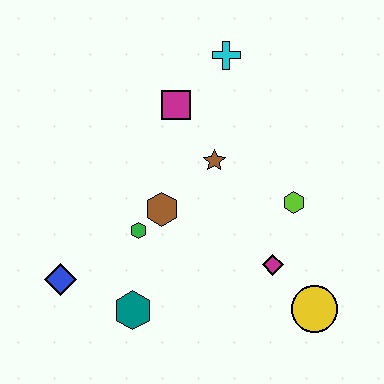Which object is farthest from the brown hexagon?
The yellow circle is farthest from the brown hexagon.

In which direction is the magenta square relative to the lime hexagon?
The magenta square is to the left of the lime hexagon.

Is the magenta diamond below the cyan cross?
Yes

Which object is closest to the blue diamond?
The teal hexagon is closest to the blue diamond.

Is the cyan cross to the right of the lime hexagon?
No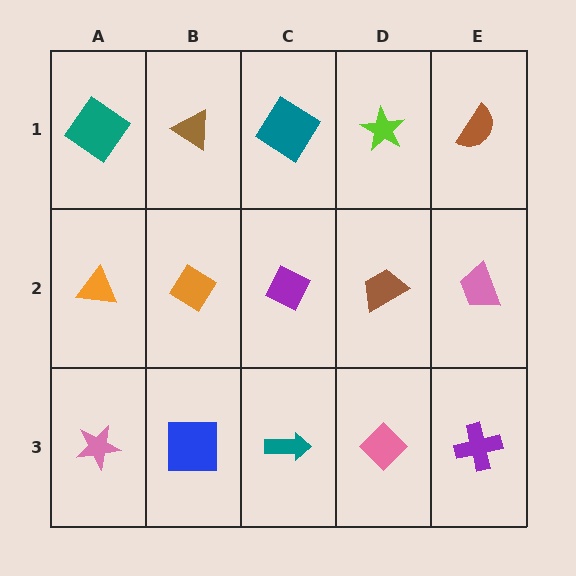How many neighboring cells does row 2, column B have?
4.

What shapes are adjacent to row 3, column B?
An orange diamond (row 2, column B), a pink star (row 3, column A), a teal arrow (row 3, column C).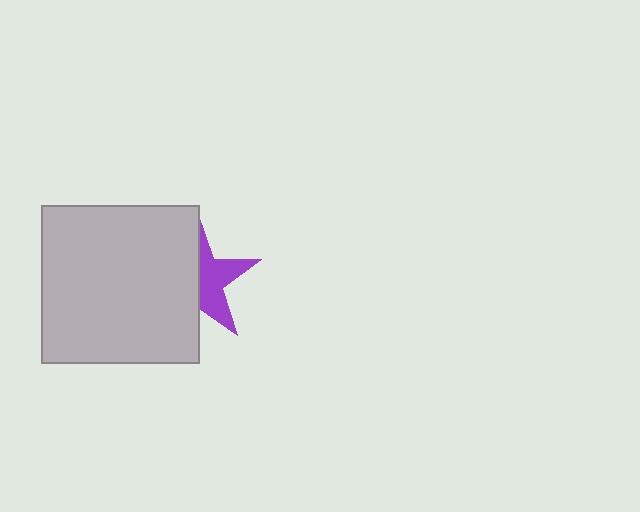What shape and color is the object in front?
The object in front is a light gray square.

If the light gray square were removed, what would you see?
You would see the complete purple star.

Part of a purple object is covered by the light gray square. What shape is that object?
It is a star.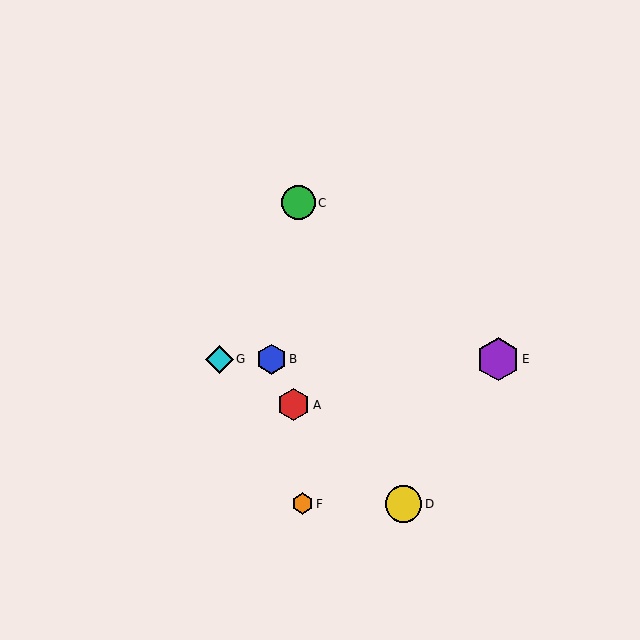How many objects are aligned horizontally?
3 objects (B, E, G) are aligned horizontally.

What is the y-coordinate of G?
Object G is at y≈359.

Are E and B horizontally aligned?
Yes, both are at y≈359.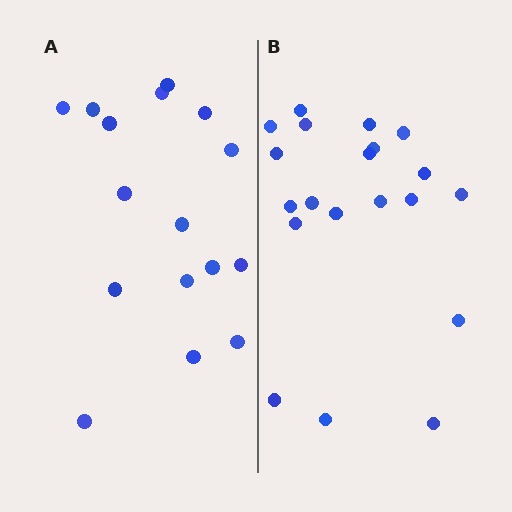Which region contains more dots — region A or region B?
Region B (the right region) has more dots.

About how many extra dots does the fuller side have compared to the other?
Region B has about 4 more dots than region A.